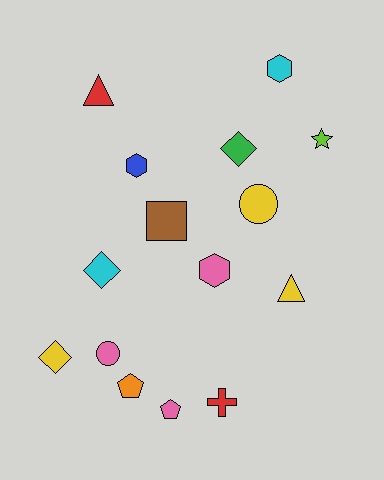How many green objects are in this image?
There is 1 green object.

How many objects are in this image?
There are 15 objects.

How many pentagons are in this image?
There are 2 pentagons.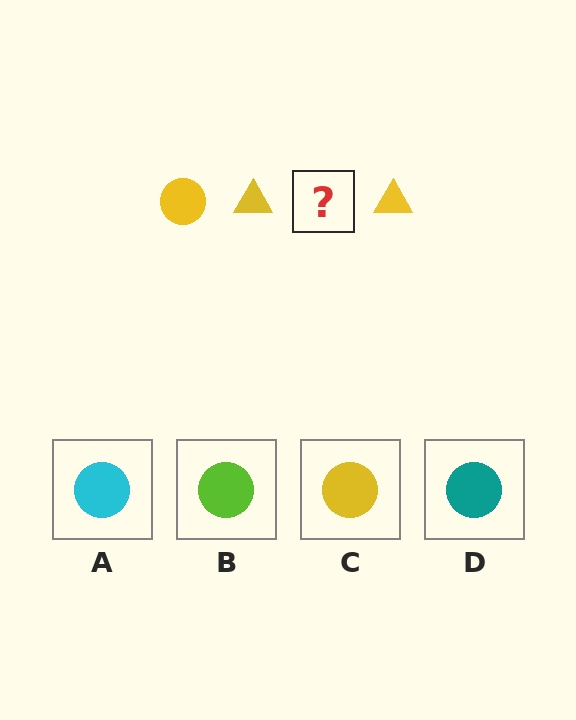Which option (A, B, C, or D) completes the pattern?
C.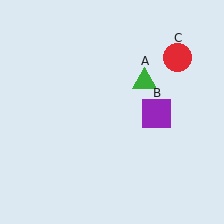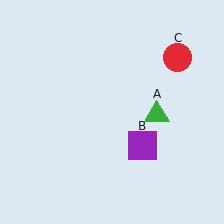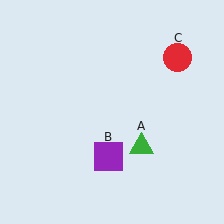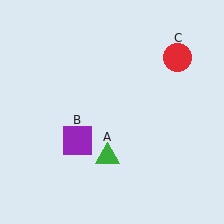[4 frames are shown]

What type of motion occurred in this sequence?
The green triangle (object A), purple square (object B) rotated clockwise around the center of the scene.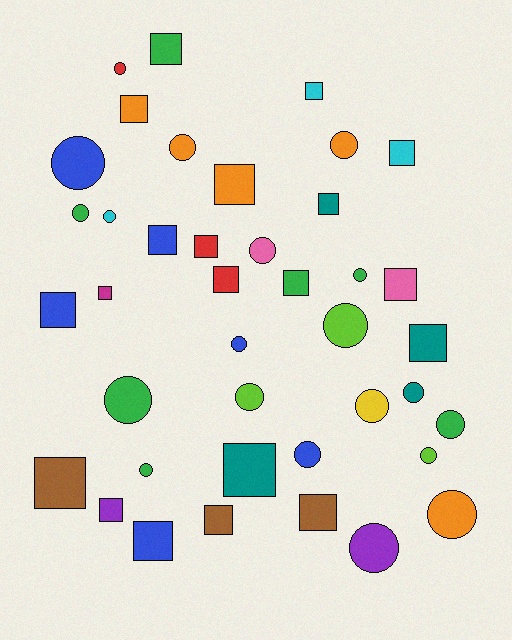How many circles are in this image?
There are 20 circles.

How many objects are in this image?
There are 40 objects.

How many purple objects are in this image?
There are 2 purple objects.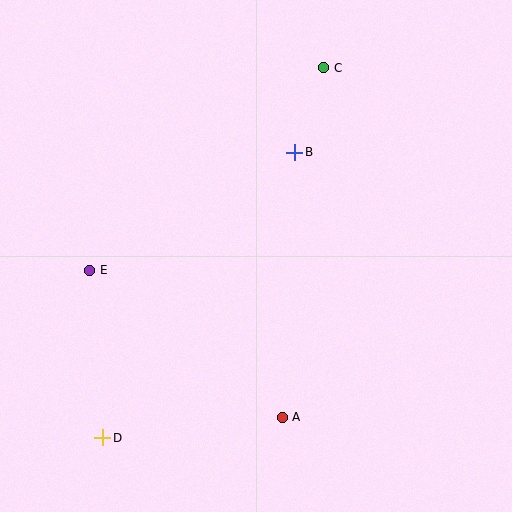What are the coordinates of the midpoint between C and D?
The midpoint between C and D is at (213, 253).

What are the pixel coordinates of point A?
Point A is at (282, 417).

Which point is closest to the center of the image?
Point B at (295, 152) is closest to the center.